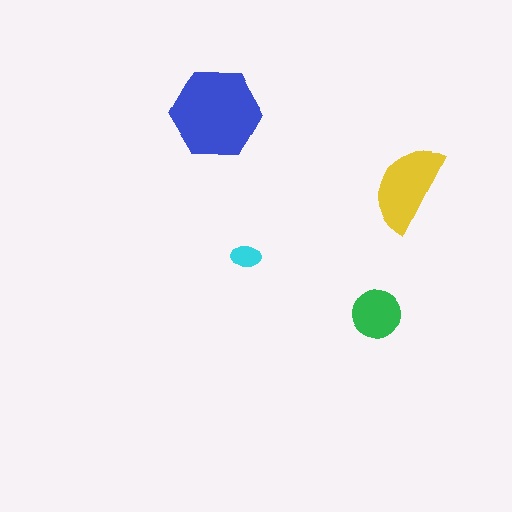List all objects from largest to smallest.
The blue hexagon, the yellow semicircle, the green circle, the cyan ellipse.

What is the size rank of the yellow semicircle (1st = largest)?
2nd.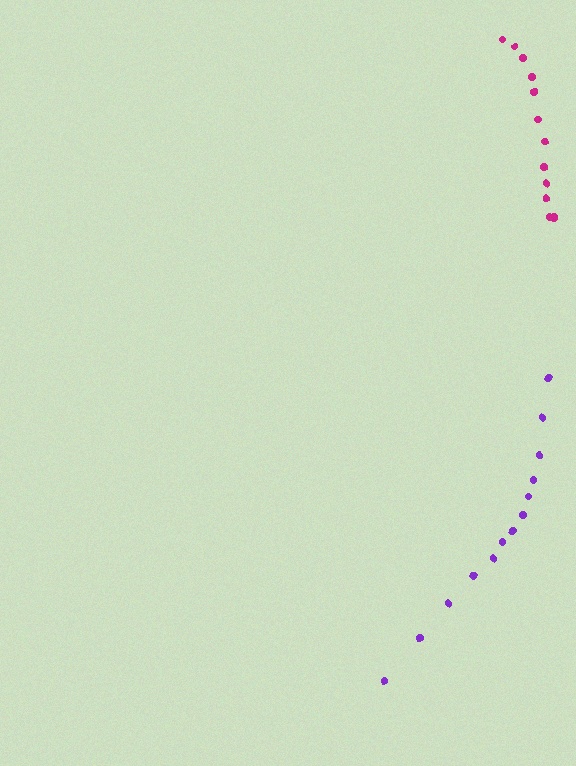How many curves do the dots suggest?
There are 2 distinct paths.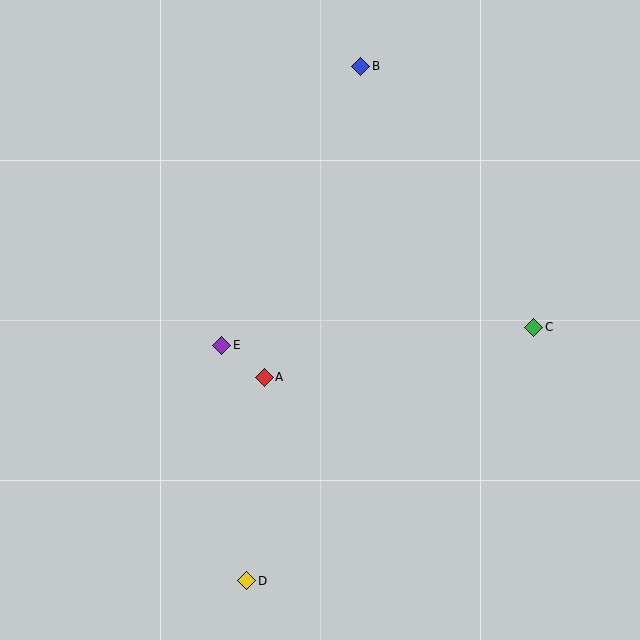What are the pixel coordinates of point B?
Point B is at (361, 66).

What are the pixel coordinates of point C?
Point C is at (534, 327).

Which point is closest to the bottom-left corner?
Point D is closest to the bottom-left corner.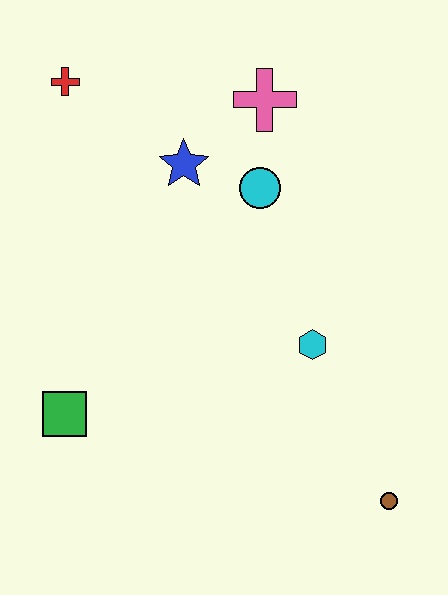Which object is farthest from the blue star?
The brown circle is farthest from the blue star.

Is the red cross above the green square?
Yes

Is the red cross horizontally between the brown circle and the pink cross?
No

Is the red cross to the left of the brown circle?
Yes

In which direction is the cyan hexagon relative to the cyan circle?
The cyan hexagon is below the cyan circle.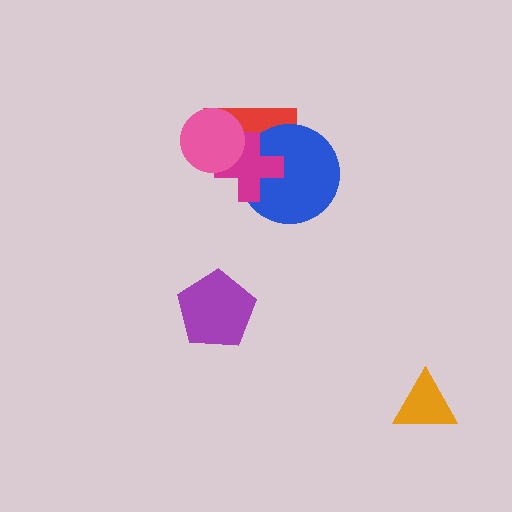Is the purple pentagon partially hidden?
No, no other shape covers it.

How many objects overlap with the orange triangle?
0 objects overlap with the orange triangle.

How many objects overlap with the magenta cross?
3 objects overlap with the magenta cross.